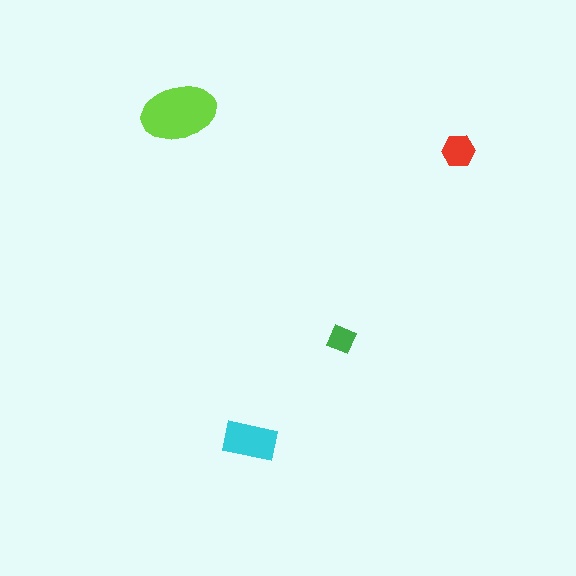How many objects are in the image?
There are 4 objects in the image.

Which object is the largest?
The lime ellipse.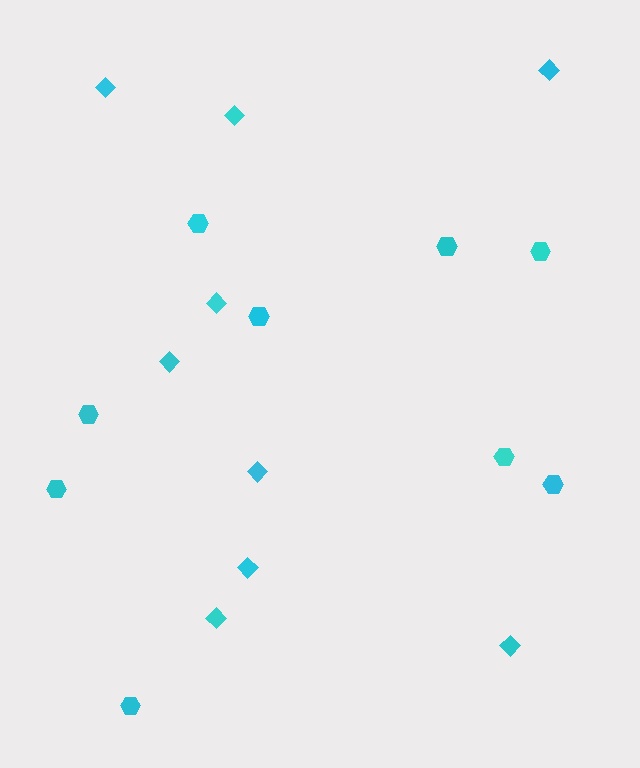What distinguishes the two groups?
There are 2 groups: one group of diamonds (9) and one group of hexagons (9).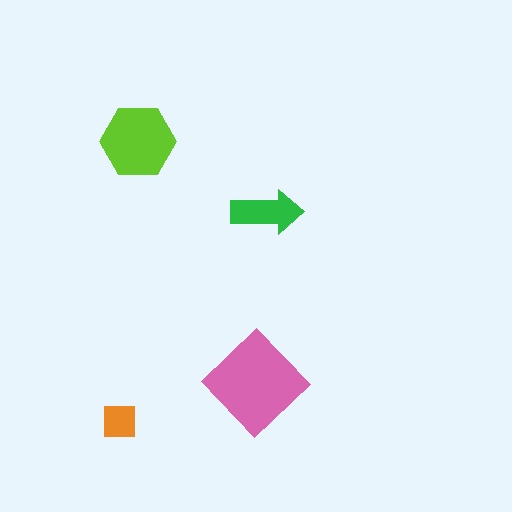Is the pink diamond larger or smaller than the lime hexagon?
Larger.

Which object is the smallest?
The orange square.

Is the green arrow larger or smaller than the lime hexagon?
Smaller.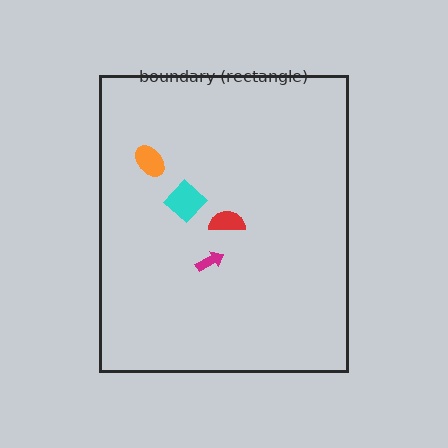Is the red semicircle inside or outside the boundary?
Inside.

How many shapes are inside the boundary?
4 inside, 0 outside.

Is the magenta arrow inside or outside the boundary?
Inside.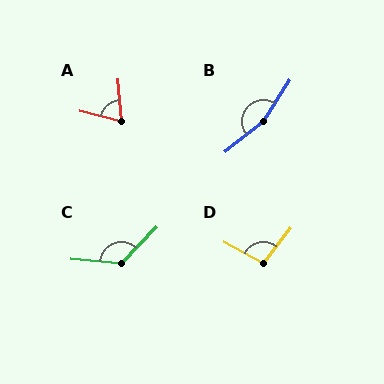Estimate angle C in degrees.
Approximately 129 degrees.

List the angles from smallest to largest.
A (71°), D (100°), C (129°), B (161°).